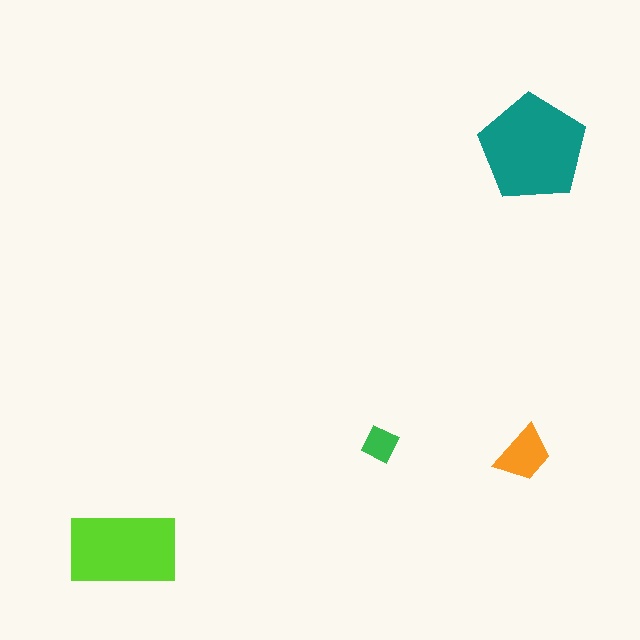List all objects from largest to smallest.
The teal pentagon, the lime rectangle, the orange trapezoid, the green diamond.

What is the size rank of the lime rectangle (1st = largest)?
2nd.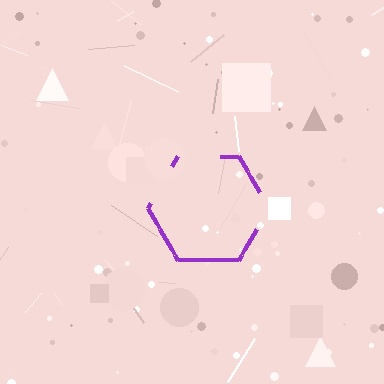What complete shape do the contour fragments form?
The contour fragments form a hexagon.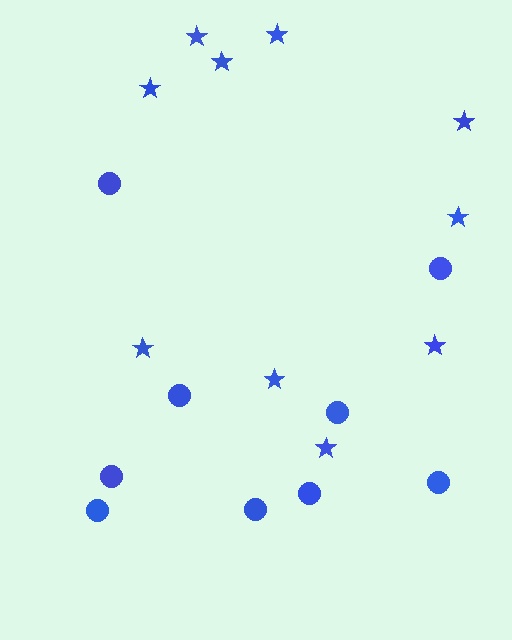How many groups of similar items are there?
There are 2 groups: one group of circles (9) and one group of stars (10).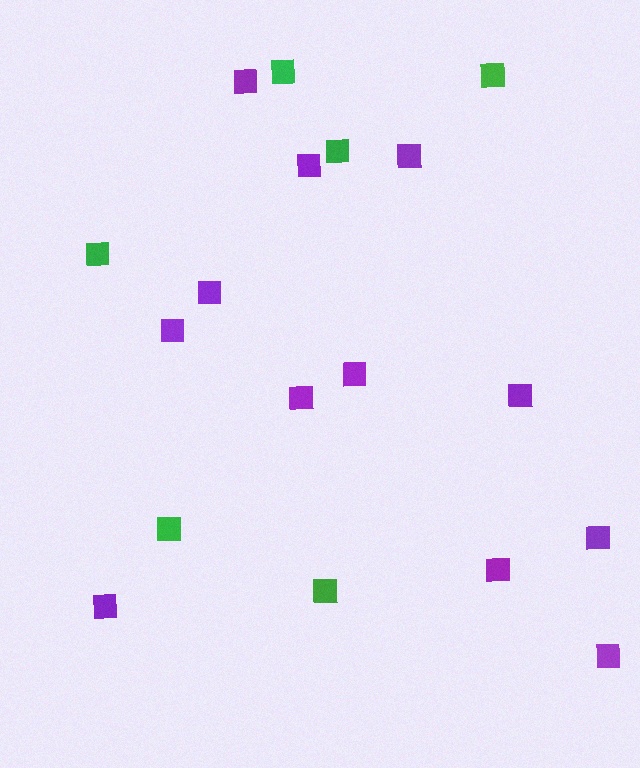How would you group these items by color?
There are 2 groups: one group of purple squares (12) and one group of green squares (6).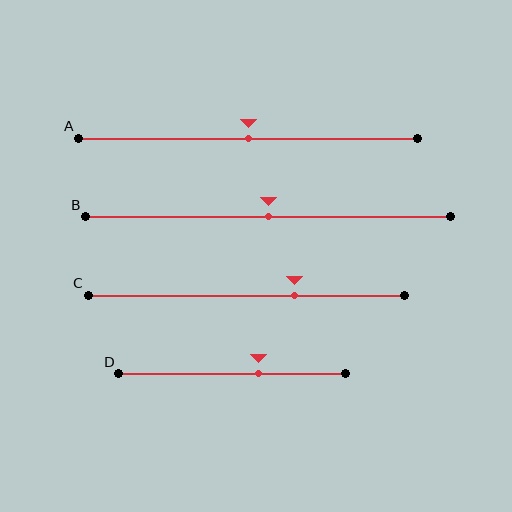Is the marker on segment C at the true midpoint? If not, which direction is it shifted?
No, the marker on segment C is shifted to the right by about 15% of the segment length.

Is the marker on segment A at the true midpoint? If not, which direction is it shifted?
Yes, the marker on segment A is at the true midpoint.